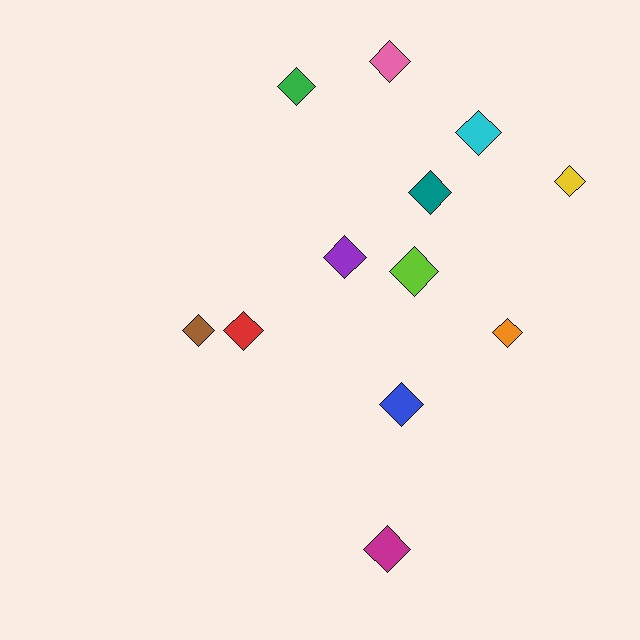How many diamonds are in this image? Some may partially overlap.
There are 12 diamonds.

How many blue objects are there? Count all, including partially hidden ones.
There is 1 blue object.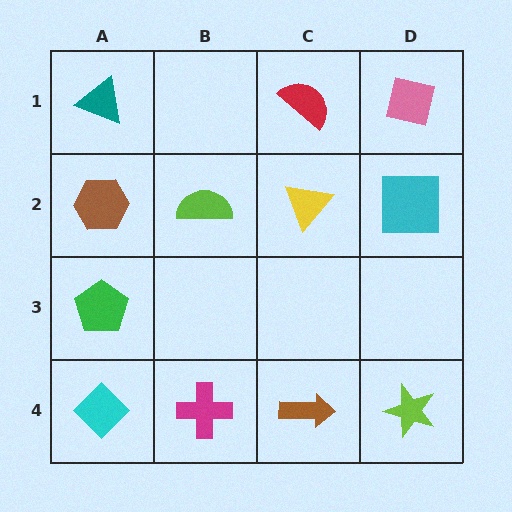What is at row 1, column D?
A pink square.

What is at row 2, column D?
A cyan square.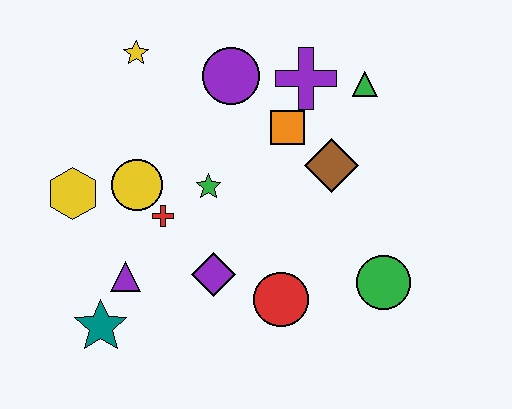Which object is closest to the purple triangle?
The teal star is closest to the purple triangle.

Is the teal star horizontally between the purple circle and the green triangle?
No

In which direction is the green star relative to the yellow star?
The green star is below the yellow star.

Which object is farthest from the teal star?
The green triangle is farthest from the teal star.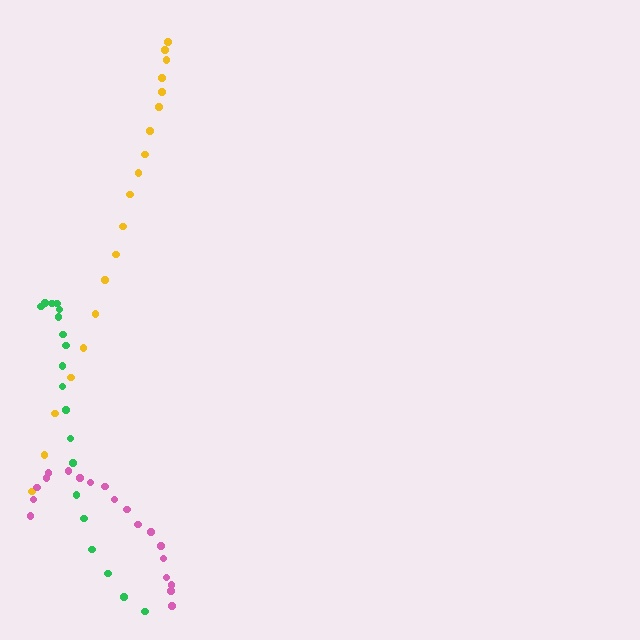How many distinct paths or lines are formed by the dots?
There are 3 distinct paths.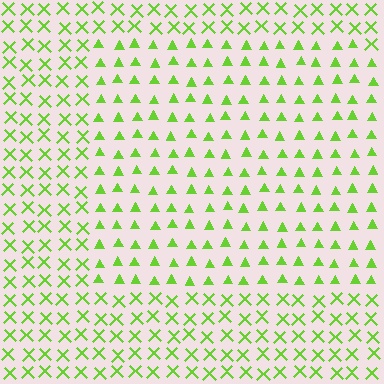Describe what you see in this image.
The image is filled with small lime elements arranged in a uniform grid. A rectangle-shaped region contains triangles, while the surrounding area contains X marks. The boundary is defined purely by the change in element shape.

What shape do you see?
I see a rectangle.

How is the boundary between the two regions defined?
The boundary is defined by a change in element shape: triangles inside vs. X marks outside. All elements share the same color and spacing.